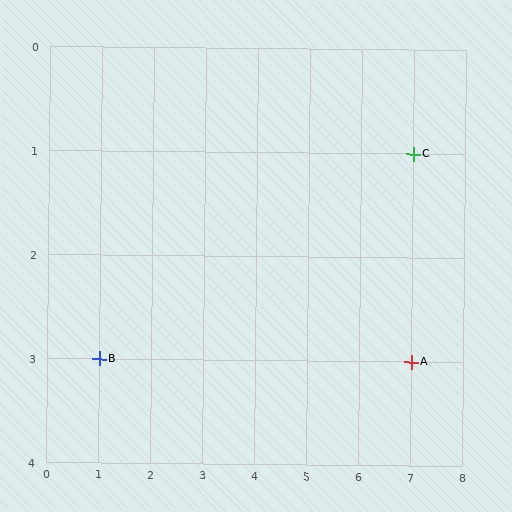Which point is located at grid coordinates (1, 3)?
Point B is at (1, 3).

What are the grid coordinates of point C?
Point C is at grid coordinates (7, 1).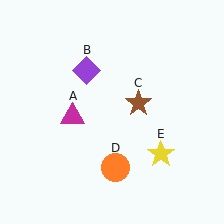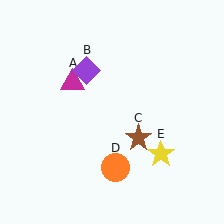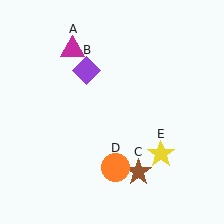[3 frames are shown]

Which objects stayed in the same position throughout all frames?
Purple diamond (object B) and orange circle (object D) and yellow star (object E) remained stationary.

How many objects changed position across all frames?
2 objects changed position: magenta triangle (object A), brown star (object C).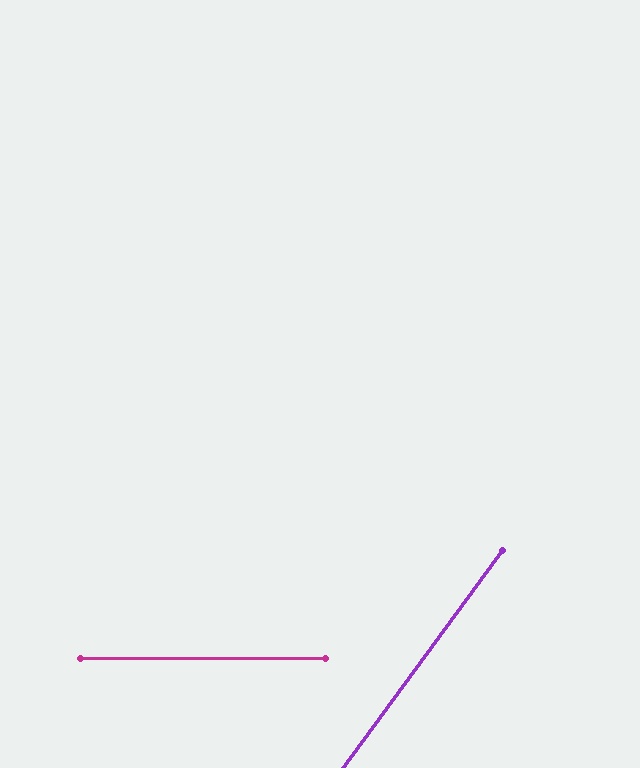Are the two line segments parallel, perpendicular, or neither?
Neither parallel nor perpendicular — they differ by about 54°.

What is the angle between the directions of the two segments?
Approximately 54 degrees.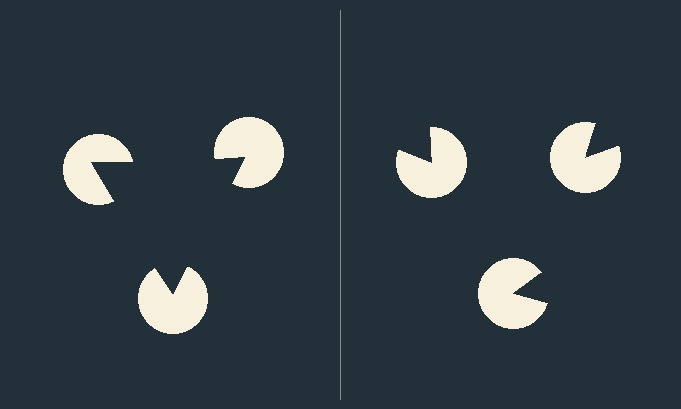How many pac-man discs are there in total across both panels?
6 — 3 on each side.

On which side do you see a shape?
An illusory triangle appears on the left side. On the right side the wedge cuts are rotated, so no coherent shape forms.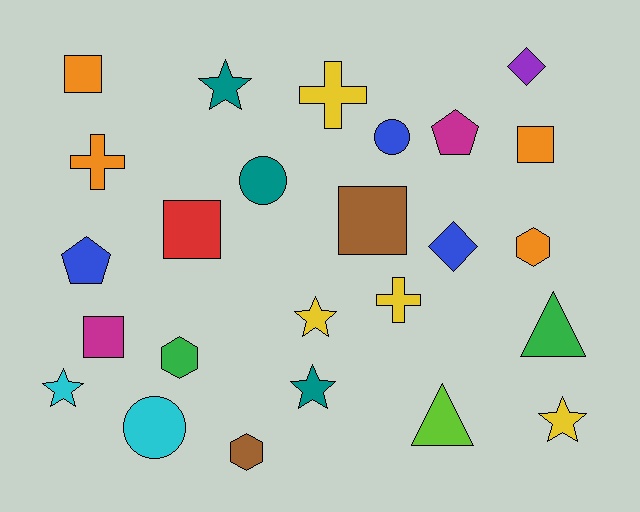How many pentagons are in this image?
There are 2 pentagons.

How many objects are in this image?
There are 25 objects.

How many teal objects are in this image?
There are 3 teal objects.